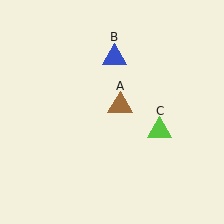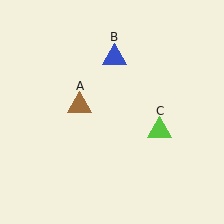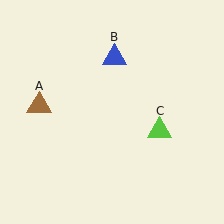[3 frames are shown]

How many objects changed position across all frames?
1 object changed position: brown triangle (object A).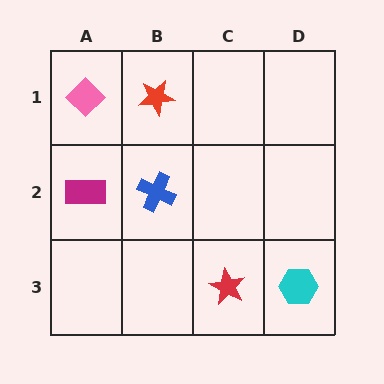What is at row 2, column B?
A blue cross.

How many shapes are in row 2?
2 shapes.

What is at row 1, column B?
A red star.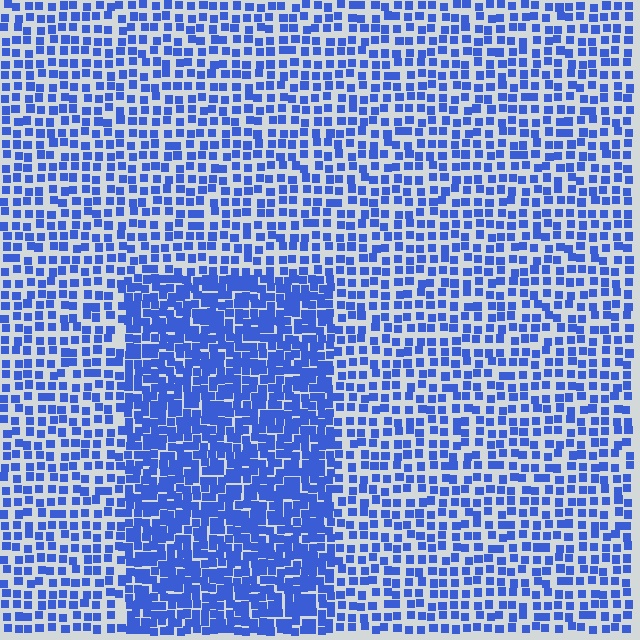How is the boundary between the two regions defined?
The boundary is defined by a change in element density (approximately 1.9x ratio). All elements are the same color, size, and shape.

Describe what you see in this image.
The image contains small blue elements arranged at two different densities. A rectangle-shaped region is visible where the elements are more densely packed than the surrounding area.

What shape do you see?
I see a rectangle.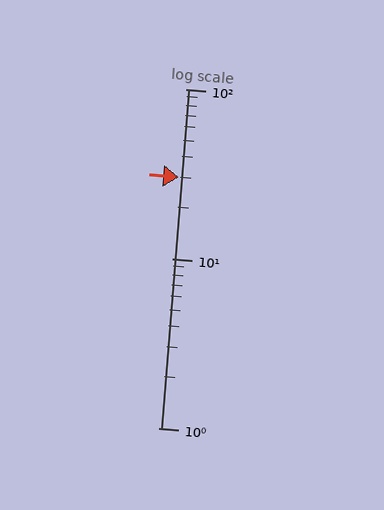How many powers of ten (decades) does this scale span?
The scale spans 2 decades, from 1 to 100.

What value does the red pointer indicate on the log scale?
The pointer indicates approximately 30.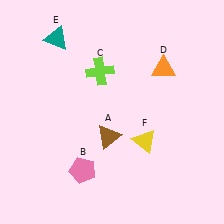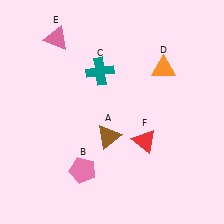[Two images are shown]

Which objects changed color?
C changed from lime to teal. E changed from teal to pink. F changed from yellow to red.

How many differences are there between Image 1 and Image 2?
There are 3 differences between the two images.